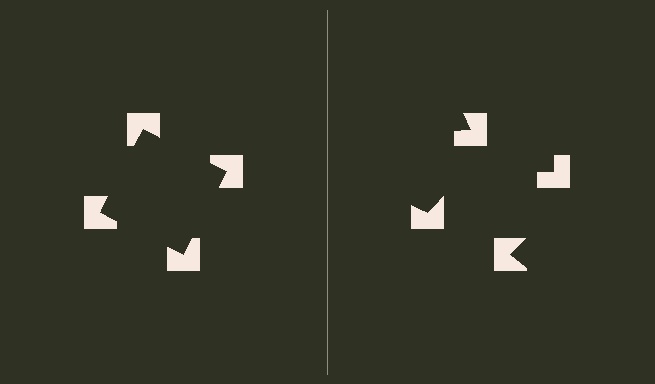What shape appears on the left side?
An illusory square.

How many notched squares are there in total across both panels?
8 — 4 on each side.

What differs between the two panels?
The notched squares are positioned identically on both sides; only the wedge orientations differ. On the left they align to a square; on the right they are misaligned.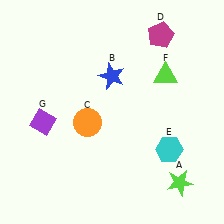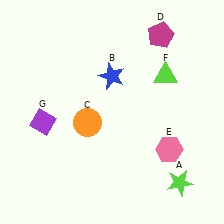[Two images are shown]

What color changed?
The hexagon (E) changed from cyan in Image 1 to pink in Image 2.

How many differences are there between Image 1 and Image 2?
There is 1 difference between the two images.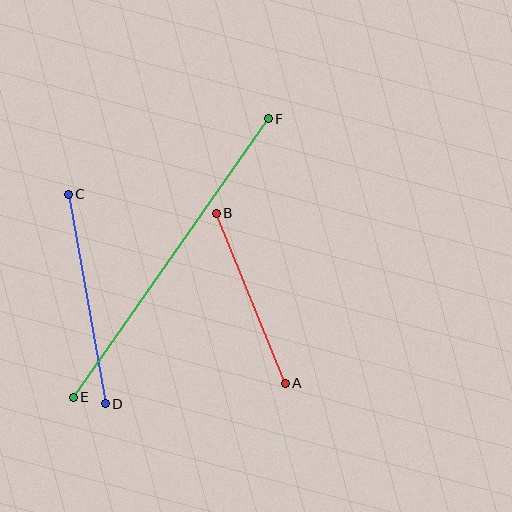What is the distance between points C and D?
The distance is approximately 213 pixels.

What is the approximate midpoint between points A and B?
The midpoint is at approximately (251, 298) pixels.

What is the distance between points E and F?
The distance is approximately 340 pixels.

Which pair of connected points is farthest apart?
Points E and F are farthest apart.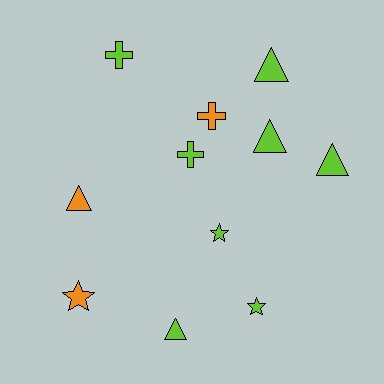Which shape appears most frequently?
Triangle, with 5 objects.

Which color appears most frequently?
Lime, with 8 objects.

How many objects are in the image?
There are 11 objects.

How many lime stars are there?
There are 2 lime stars.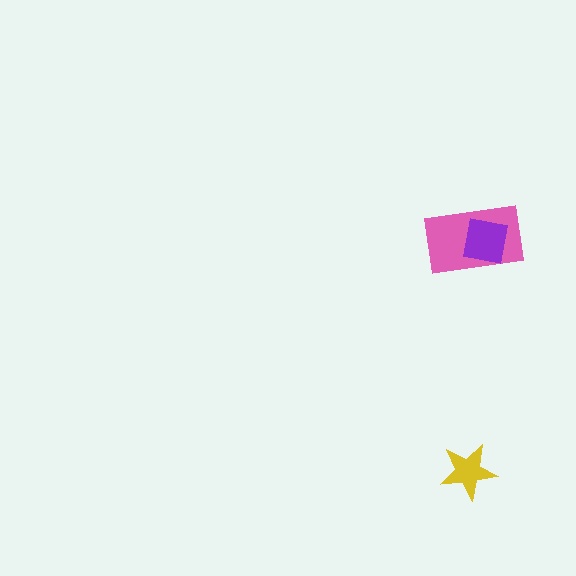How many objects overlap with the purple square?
1 object overlaps with the purple square.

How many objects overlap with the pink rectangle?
1 object overlaps with the pink rectangle.